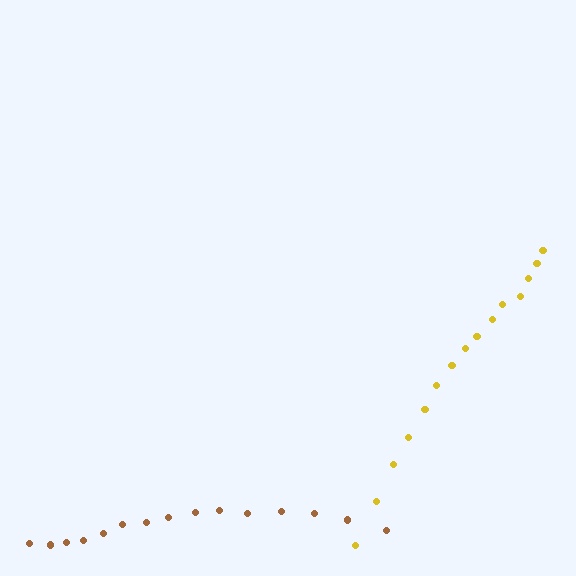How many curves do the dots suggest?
There are 2 distinct paths.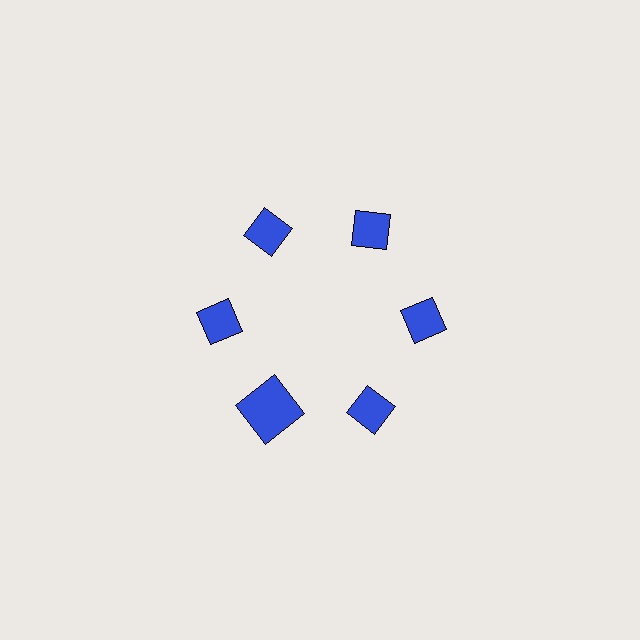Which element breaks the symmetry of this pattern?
The blue square at roughly the 7 o'clock position breaks the symmetry. All other shapes are blue diamonds.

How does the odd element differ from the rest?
It has a different shape: square instead of diamond.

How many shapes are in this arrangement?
There are 6 shapes arranged in a ring pattern.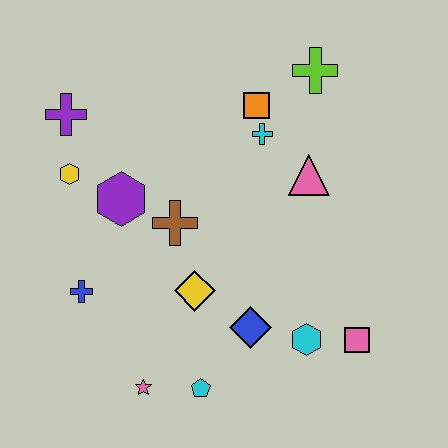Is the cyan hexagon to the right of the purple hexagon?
Yes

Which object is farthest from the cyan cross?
The pink star is farthest from the cyan cross.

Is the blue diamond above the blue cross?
No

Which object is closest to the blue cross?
The purple hexagon is closest to the blue cross.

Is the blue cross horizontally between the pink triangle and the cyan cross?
No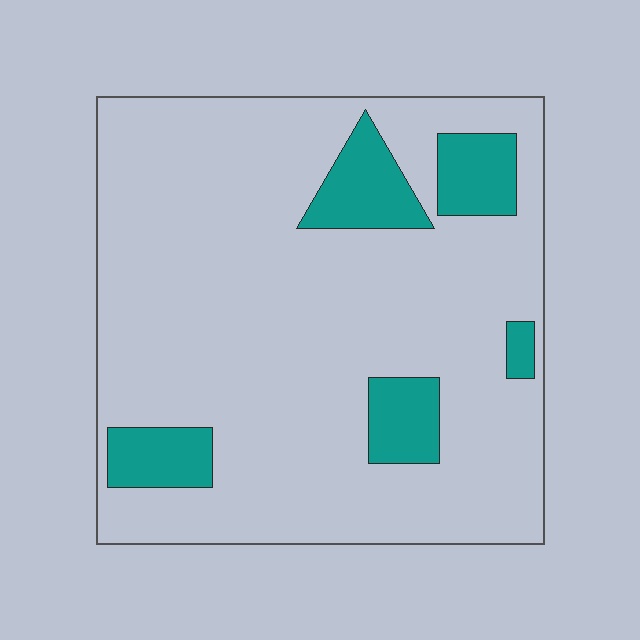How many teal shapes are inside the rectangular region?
5.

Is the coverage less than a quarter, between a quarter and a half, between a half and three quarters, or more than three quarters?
Less than a quarter.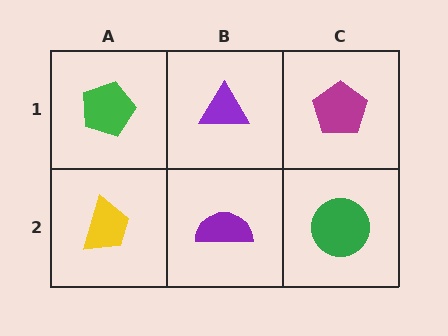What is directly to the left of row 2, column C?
A purple semicircle.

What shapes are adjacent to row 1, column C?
A green circle (row 2, column C), a purple triangle (row 1, column B).